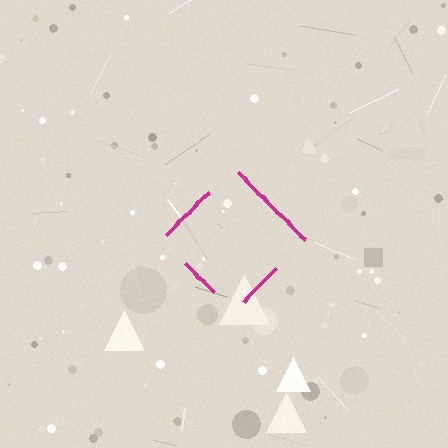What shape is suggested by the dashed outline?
The dashed outline suggests a diamond.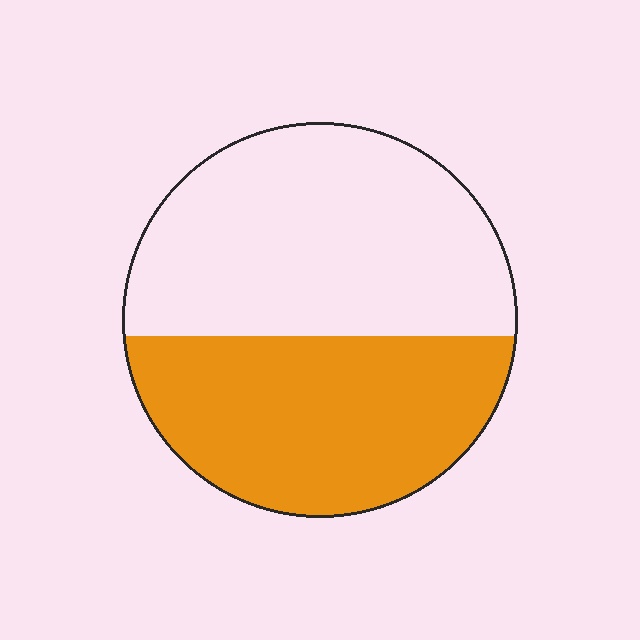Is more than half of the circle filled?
No.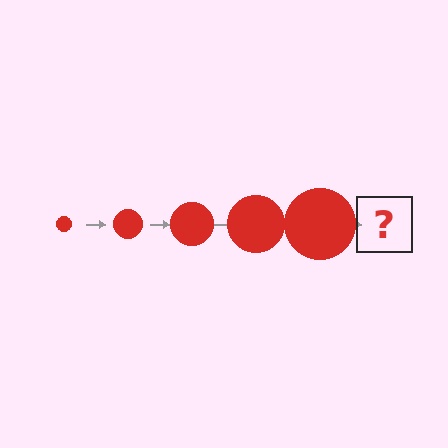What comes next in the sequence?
The next element should be a red circle, larger than the previous one.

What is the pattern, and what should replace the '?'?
The pattern is that the circle gets progressively larger each step. The '?' should be a red circle, larger than the previous one.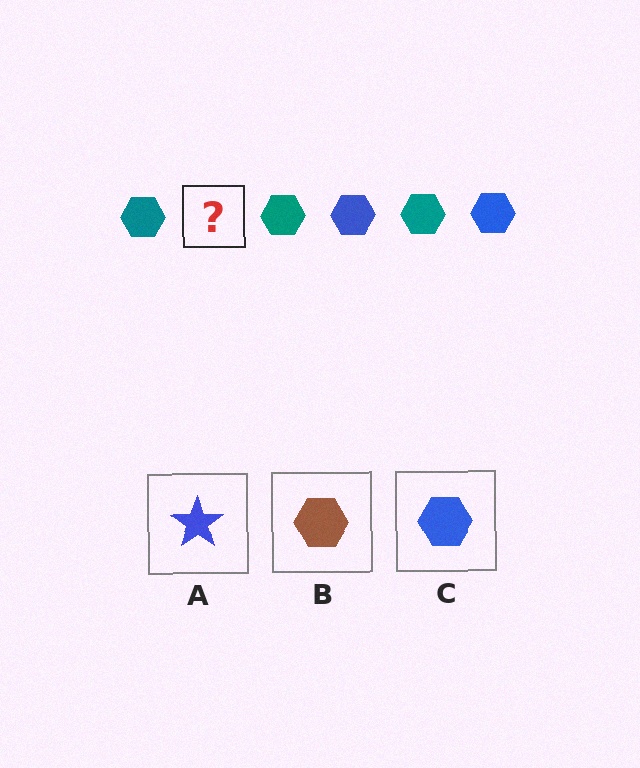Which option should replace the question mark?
Option C.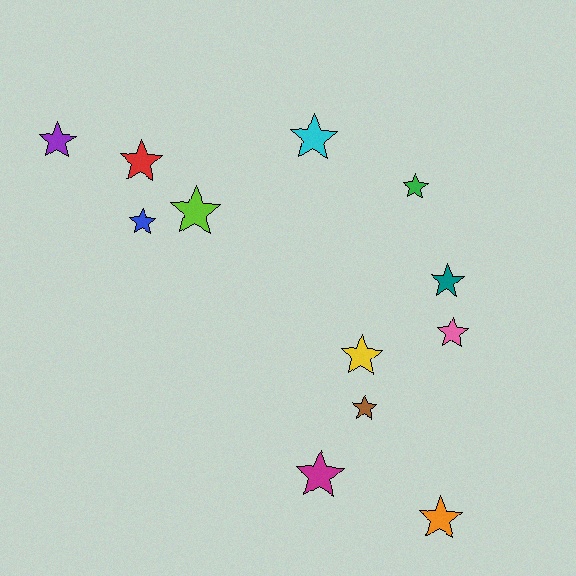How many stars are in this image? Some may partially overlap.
There are 12 stars.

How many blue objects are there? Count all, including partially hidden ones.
There is 1 blue object.